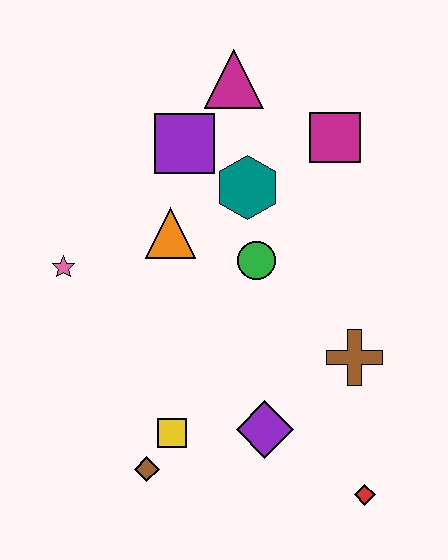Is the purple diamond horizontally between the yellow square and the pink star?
No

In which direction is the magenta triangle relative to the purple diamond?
The magenta triangle is above the purple diamond.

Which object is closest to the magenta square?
The teal hexagon is closest to the magenta square.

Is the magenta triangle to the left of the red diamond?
Yes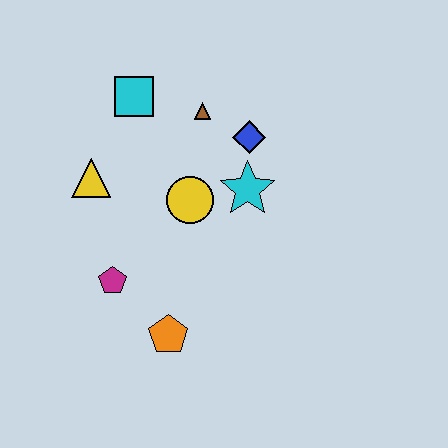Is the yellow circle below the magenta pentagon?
No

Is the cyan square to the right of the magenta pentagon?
Yes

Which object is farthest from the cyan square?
The orange pentagon is farthest from the cyan square.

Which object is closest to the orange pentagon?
The magenta pentagon is closest to the orange pentagon.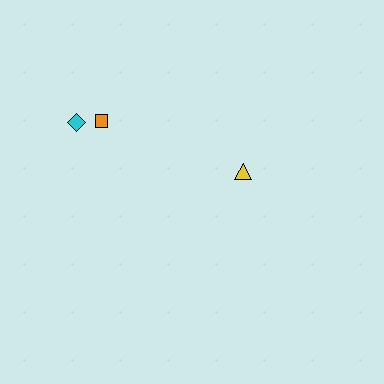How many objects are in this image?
There are 3 objects.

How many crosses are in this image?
There are no crosses.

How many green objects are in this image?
There are no green objects.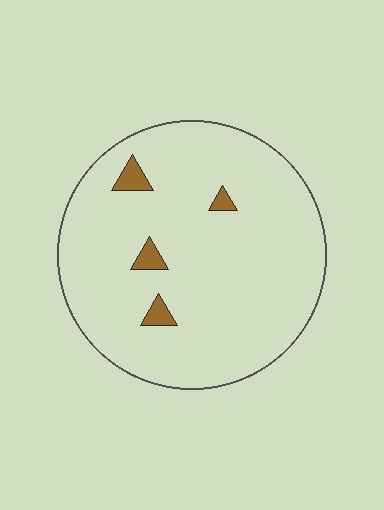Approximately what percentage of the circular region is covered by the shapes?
Approximately 5%.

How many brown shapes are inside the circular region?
4.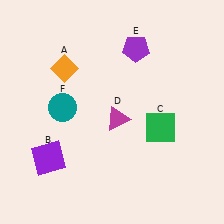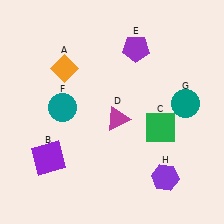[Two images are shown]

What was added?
A teal circle (G), a purple hexagon (H) were added in Image 2.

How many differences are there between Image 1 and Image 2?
There are 2 differences between the two images.